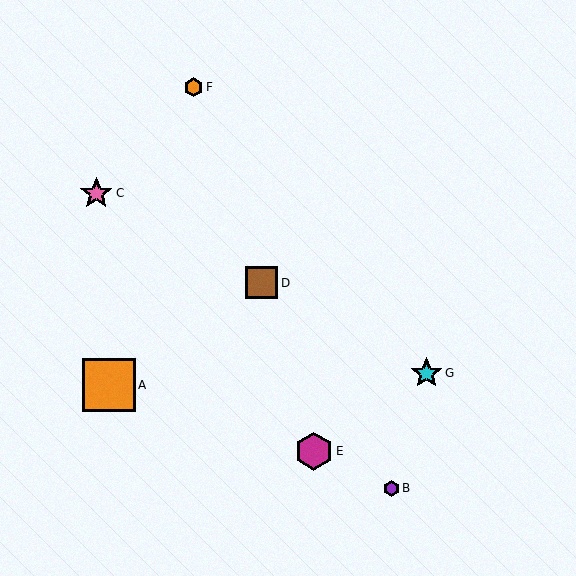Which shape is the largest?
The orange square (labeled A) is the largest.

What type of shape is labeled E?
Shape E is a magenta hexagon.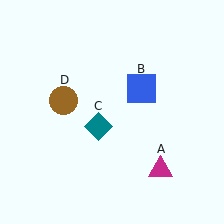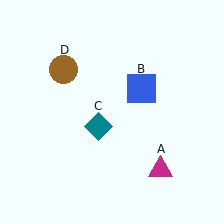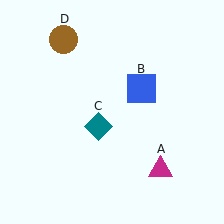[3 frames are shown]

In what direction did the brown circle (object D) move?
The brown circle (object D) moved up.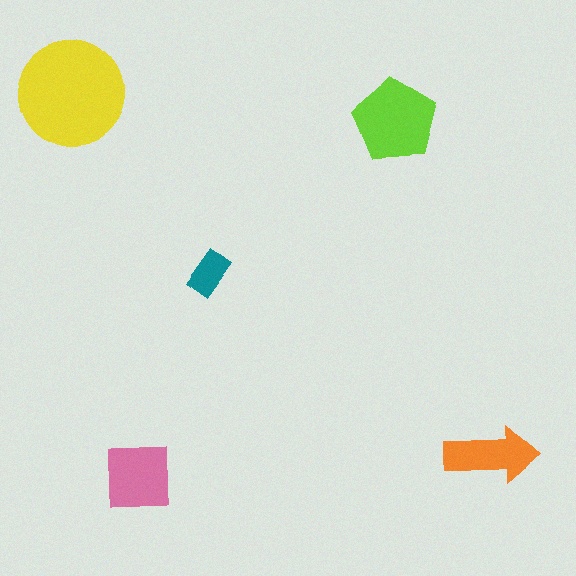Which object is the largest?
The yellow circle.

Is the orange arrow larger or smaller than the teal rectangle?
Larger.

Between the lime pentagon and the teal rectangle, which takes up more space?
The lime pentagon.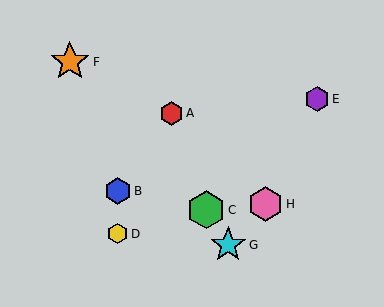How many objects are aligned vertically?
2 objects (B, D) are aligned vertically.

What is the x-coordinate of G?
Object G is at x≈228.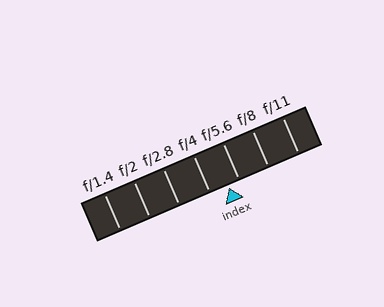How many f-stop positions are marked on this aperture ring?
There are 7 f-stop positions marked.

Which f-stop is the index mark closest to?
The index mark is closest to f/5.6.